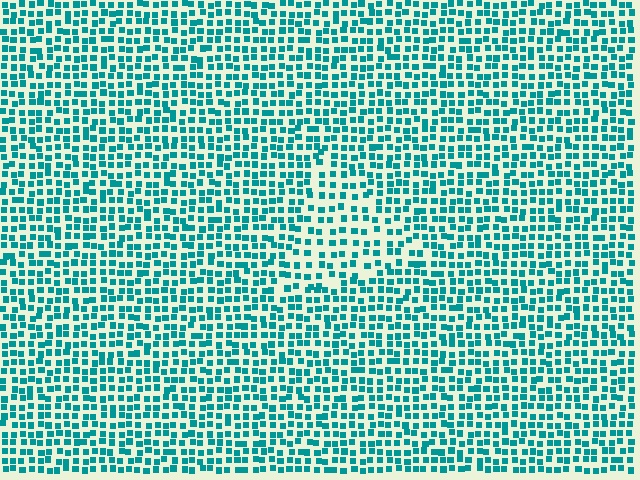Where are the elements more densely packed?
The elements are more densely packed outside the triangle boundary.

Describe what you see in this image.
The image contains small teal elements arranged at two different densities. A triangle-shaped region is visible where the elements are less densely packed than the surrounding area.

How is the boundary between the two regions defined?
The boundary is defined by a change in element density (approximately 1.6x ratio). All elements are the same color, size, and shape.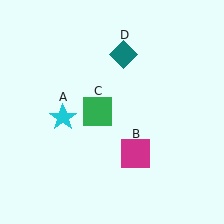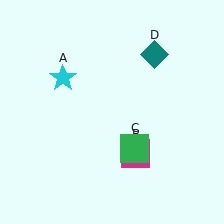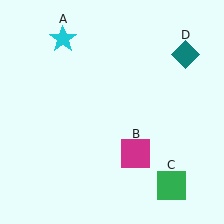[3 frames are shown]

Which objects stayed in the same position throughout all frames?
Magenta square (object B) remained stationary.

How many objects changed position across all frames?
3 objects changed position: cyan star (object A), green square (object C), teal diamond (object D).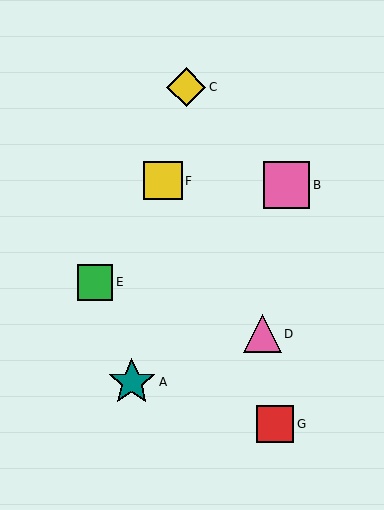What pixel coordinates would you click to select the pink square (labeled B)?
Click at (287, 185) to select the pink square B.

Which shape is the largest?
The teal star (labeled A) is the largest.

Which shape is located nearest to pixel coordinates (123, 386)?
The teal star (labeled A) at (132, 382) is nearest to that location.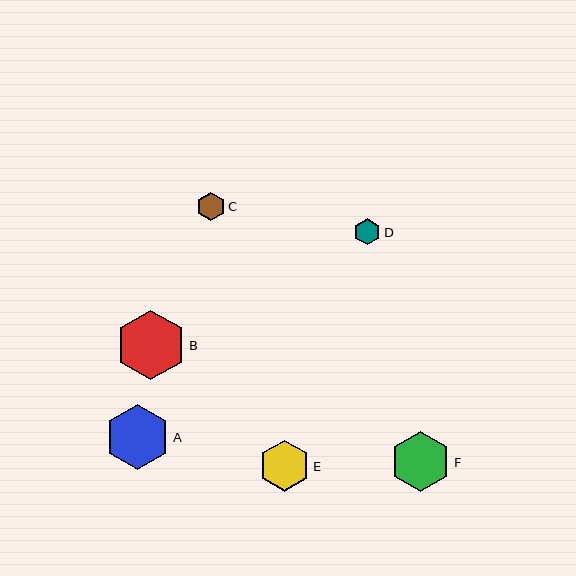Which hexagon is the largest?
Hexagon B is the largest with a size of approximately 70 pixels.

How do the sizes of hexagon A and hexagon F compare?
Hexagon A and hexagon F are approximately the same size.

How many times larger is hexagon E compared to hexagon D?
Hexagon E is approximately 2.0 times the size of hexagon D.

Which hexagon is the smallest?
Hexagon D is the smallest with a size of approximately 26 pixels.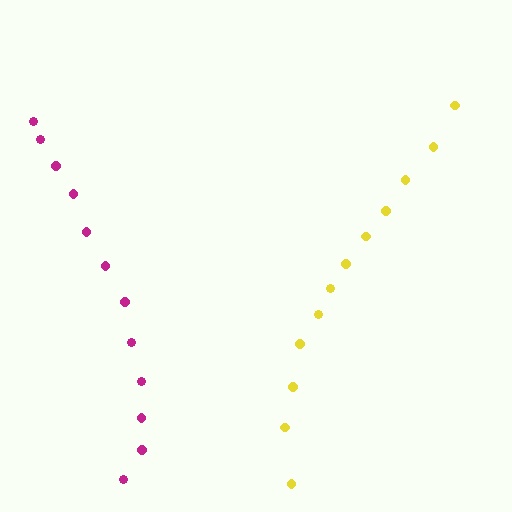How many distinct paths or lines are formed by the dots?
There are 2 distinct paths.